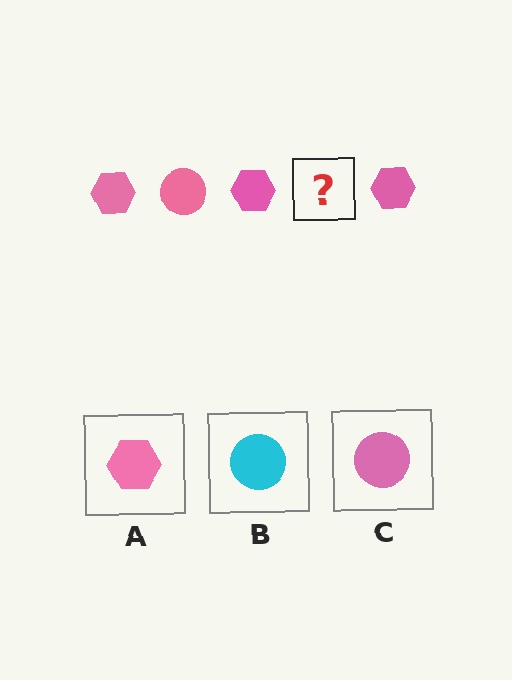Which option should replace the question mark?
Option C.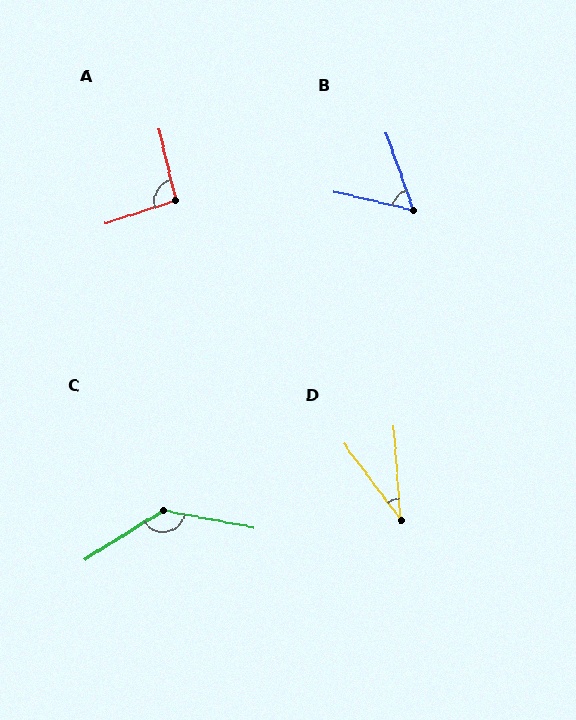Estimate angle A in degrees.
Approximately 95 degrees.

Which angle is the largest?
C, at approximately 137 degrees.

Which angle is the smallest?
D, at approximately 33 degrees.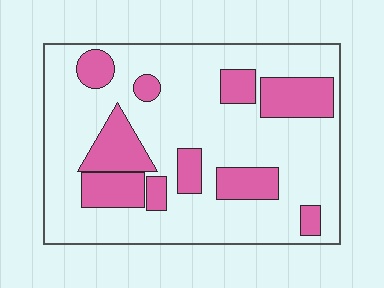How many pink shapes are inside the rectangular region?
10.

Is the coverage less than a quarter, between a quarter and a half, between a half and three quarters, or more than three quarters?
Between a quarter and a half.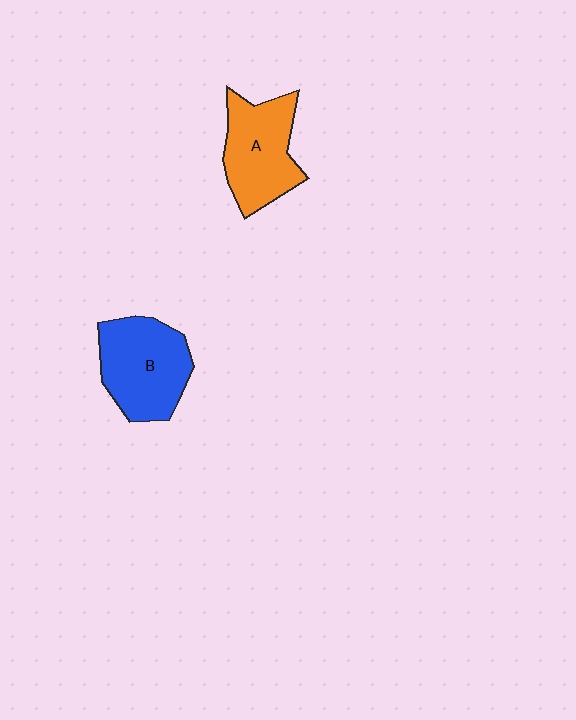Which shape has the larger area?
Shape B (blue).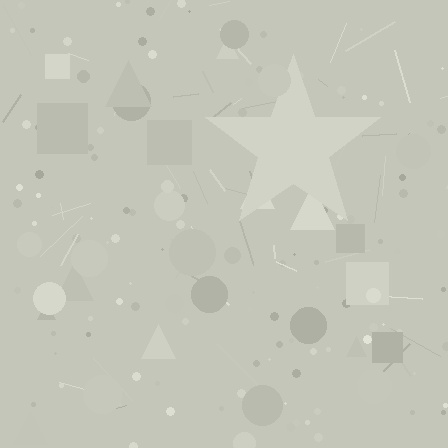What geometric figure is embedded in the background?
A star is embedded in the background.